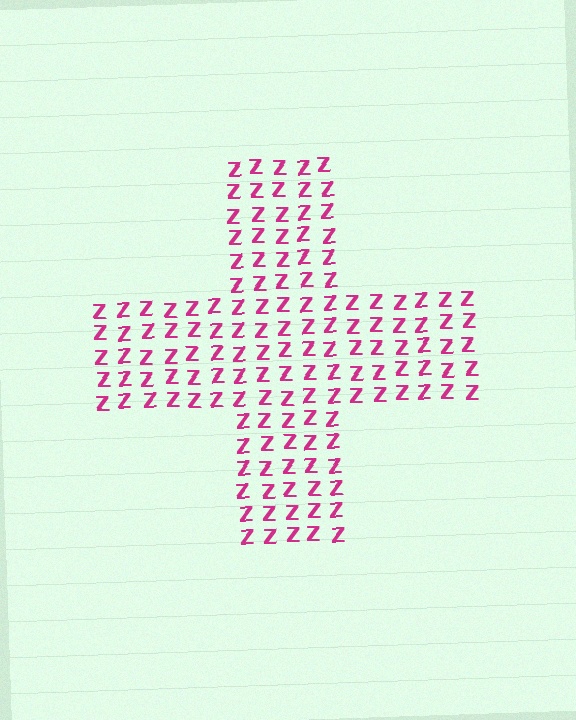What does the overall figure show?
The overall figure shows a cross.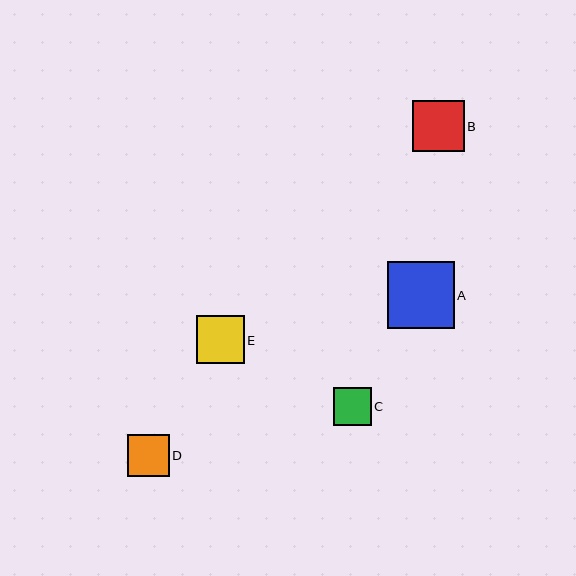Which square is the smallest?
Square C is the smallest with a size of approximately 37 pixels.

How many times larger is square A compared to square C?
Square A is approximately 1.8 times the size of square C.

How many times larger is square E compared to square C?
Square E is approximately 1.3 times the size of square C.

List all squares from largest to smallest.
From largest to smallest: A, B, E, D, C.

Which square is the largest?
Square A is the largest with a size of approximately 67 pixels.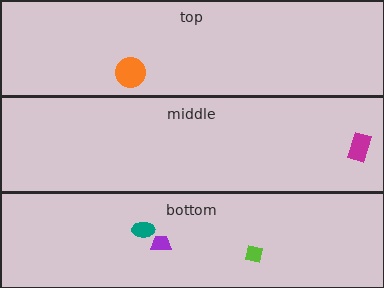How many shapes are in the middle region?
1.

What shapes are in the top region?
The orange circle.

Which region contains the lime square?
The bottom region.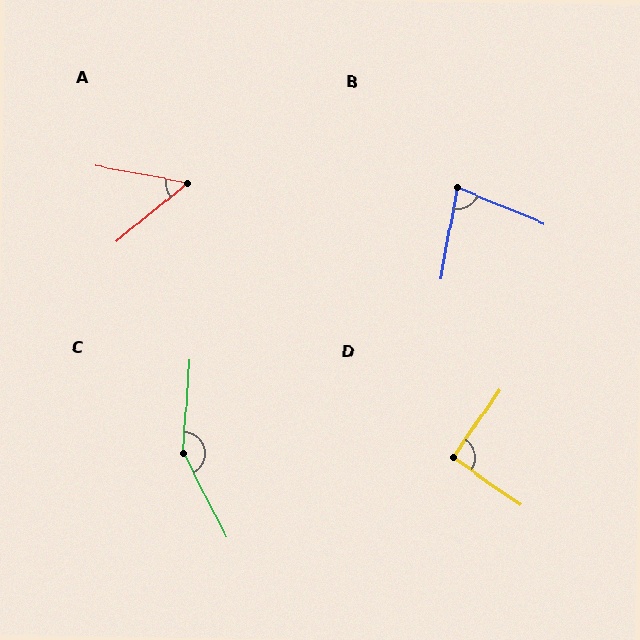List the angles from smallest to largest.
A (50°), B (78°), D (91°), C (148°).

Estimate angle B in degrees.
Approximately 78 degrees.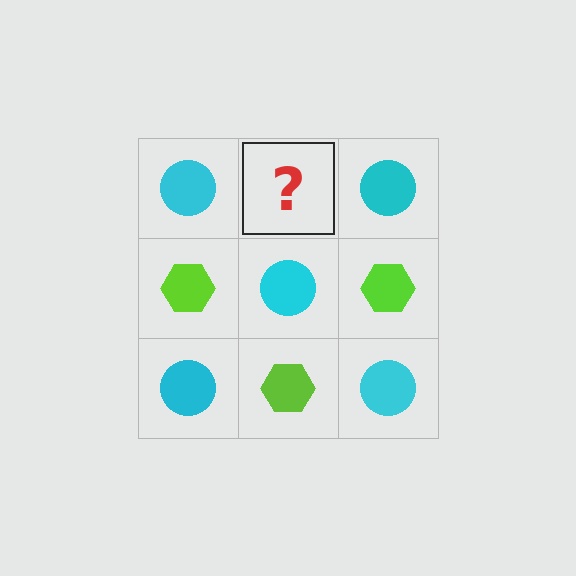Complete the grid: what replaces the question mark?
The question mark should be replaced with a lime hexagon.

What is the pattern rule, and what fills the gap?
The rule is that it alternates cyan circle and lime hexagon in a checkerboard pattern. The gap should be filled with a lime hexagon.